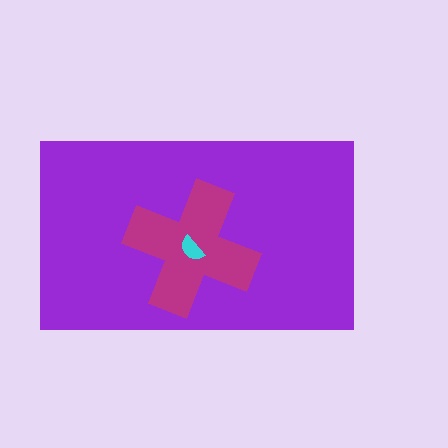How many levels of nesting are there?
3.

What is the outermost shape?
The purple rectangle.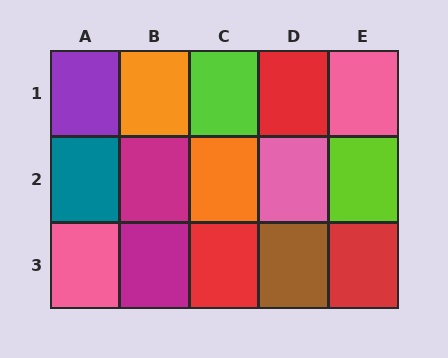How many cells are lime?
2 cells are lime.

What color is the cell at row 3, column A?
Pink.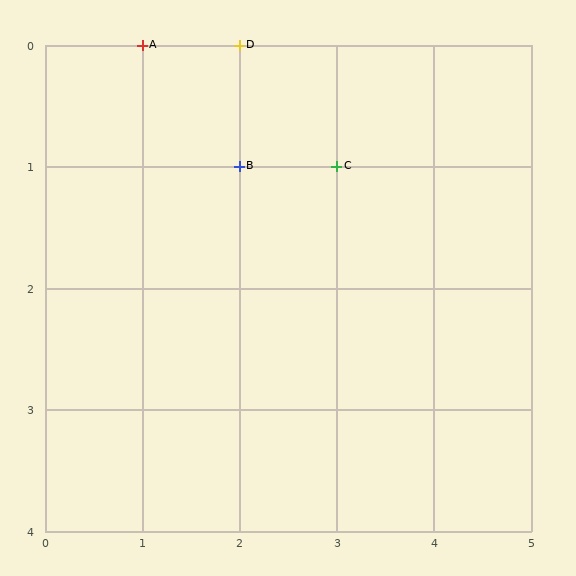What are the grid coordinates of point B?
Point B is at grid coordinates (2, 1).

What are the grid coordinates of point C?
Point C is at grid coordinates (3, 1).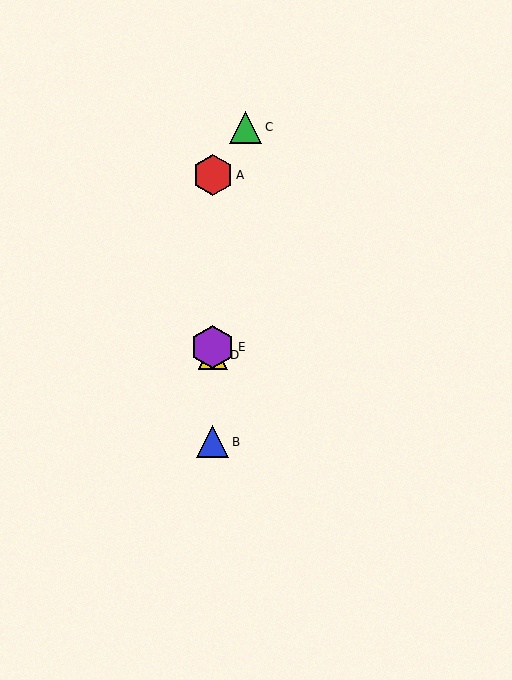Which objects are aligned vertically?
Objects A, B, D, E are aligned vertically.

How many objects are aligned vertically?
4 objects (A, B, D, E) are aligned vertically.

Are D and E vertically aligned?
Yes, both are at x≈213.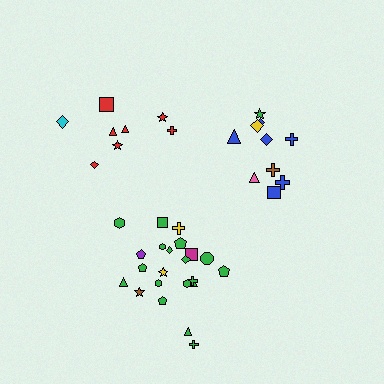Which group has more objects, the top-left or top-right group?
The top-right group.